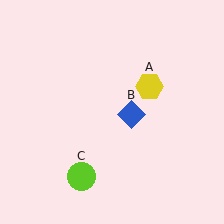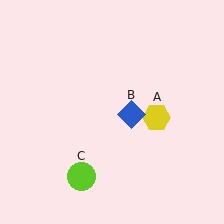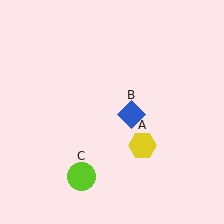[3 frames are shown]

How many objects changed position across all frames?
1 object changed position: yellow hexagon (object A).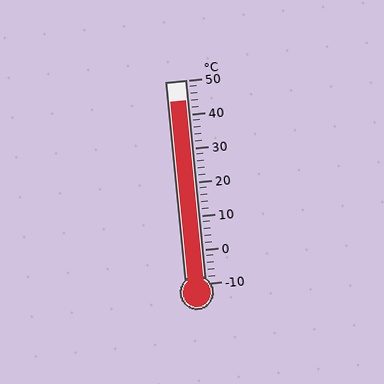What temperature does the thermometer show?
The thermometer shows approximately 44°C.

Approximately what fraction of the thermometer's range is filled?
The thermometer is filled to approximately 90% of its range.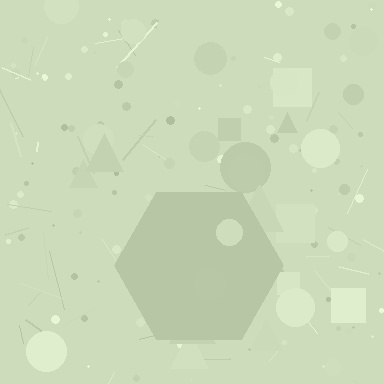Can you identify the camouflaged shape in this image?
The camouflaged shape is a hexagon.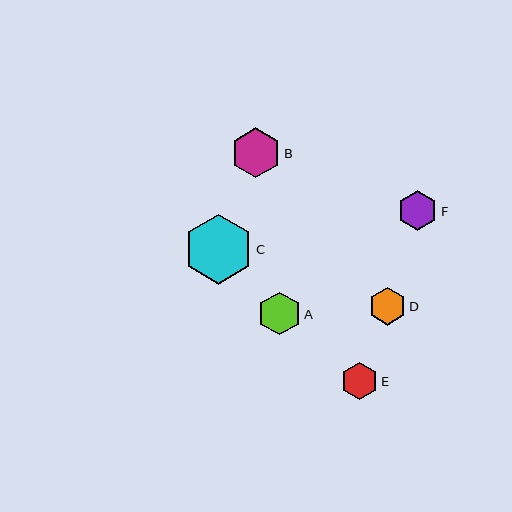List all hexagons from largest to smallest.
From largest to smallest: C, B, A, F, D, E.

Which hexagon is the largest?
Hexagon C is the largest with a size of approximately 70 pixels.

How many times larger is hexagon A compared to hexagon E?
Hexagon A is approximately 1.2 times the size of hexagon E.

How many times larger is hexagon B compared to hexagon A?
Hexagon B is approximately 1.2 times the size of hexagon A.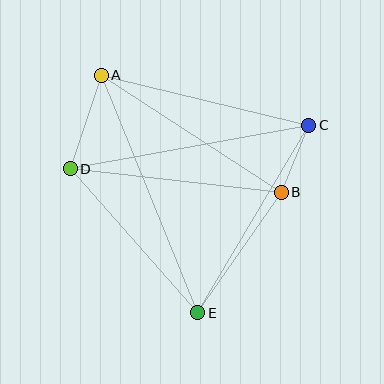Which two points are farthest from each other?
Points A and E are farthest from each other.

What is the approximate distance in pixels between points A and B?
The distance between A and B is approximately 215 pixels.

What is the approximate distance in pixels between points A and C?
The distance between A and C is approximately 214 pixels.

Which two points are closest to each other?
Points B and C are closest to each other.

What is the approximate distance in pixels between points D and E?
The distance between D and E is approximately 192 pixels.